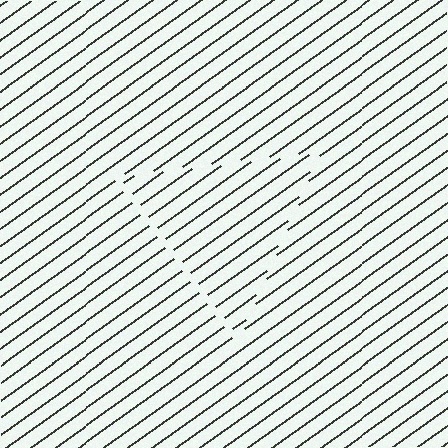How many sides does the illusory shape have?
3 sides — the line-ends trace a triangle.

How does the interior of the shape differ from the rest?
The interior of the shape contains the same grating, shifted by half a period — the contour is defined by the phase discontinuity where line-ends from the inner and outer gratings abut.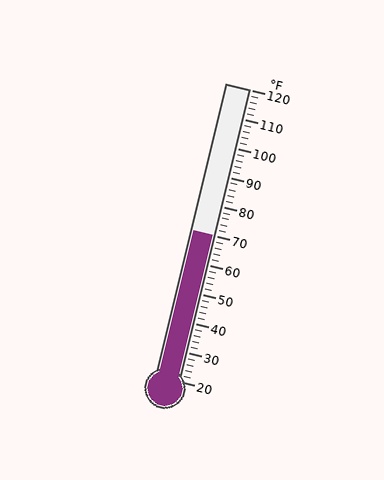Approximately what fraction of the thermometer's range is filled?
The thermometer is filled to approximately 50% of its range.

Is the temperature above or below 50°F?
The temperature is above 50°F.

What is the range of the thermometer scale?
The thermometer scale ranges from 20°F to 120°F.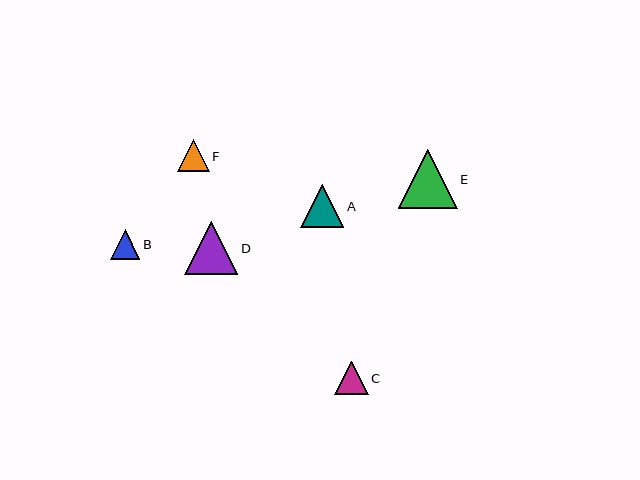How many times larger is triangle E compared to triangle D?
Triangle E is approximately 1.1 times the size of triangle D.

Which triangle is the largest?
Triangle E is the largest with a size of approximately 59 pixels.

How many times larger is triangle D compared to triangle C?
Triangle D is approximately 1.6 times the size of triangle C.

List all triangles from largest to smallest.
From largest to smallest: E, D, A, C, F, B.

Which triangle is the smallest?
Triangle B is the smallest with a size of approximately 30 pixels.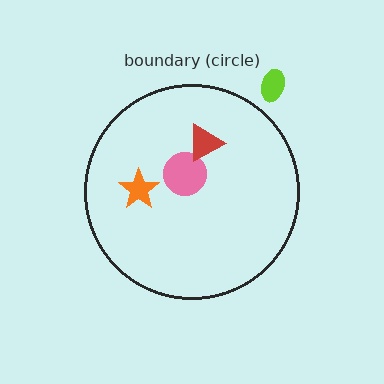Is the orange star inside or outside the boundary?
Inside.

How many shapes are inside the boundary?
3 inside, 1 outside.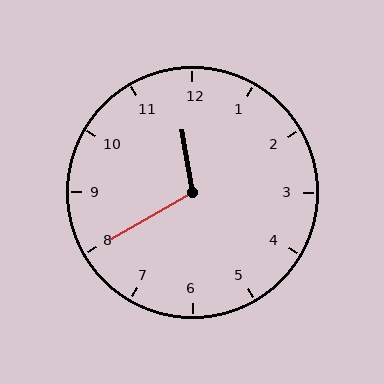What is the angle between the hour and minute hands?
Approximately 110 degrees.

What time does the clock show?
11:40.